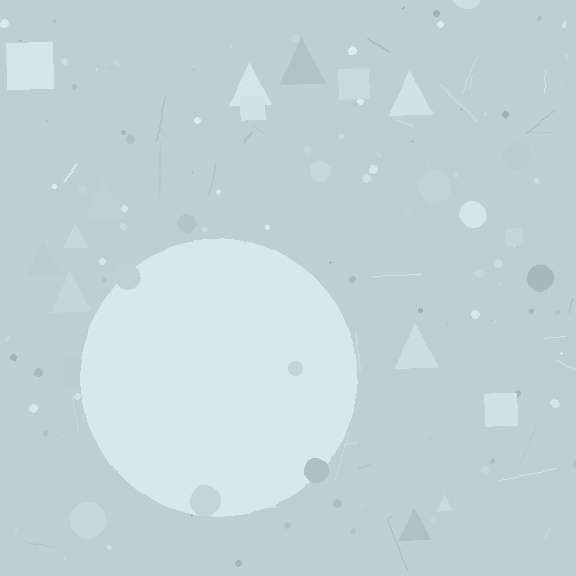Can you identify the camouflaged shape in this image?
The camouflaged shape is a circle.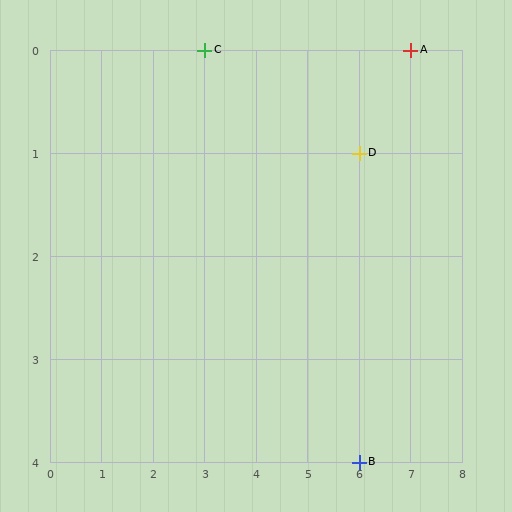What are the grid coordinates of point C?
Point C is at grid coordinates (3, 0).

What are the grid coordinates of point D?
Point D is at grid coordinates (6, 1).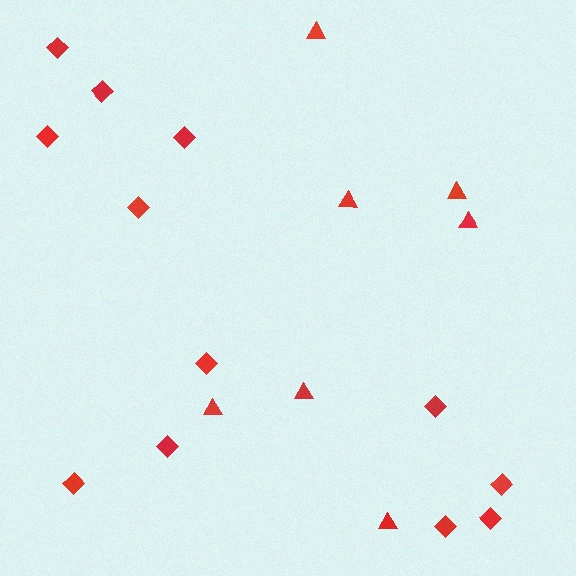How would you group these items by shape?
There are 2 groups: one group of diamonds (12) and one group of triangles (7).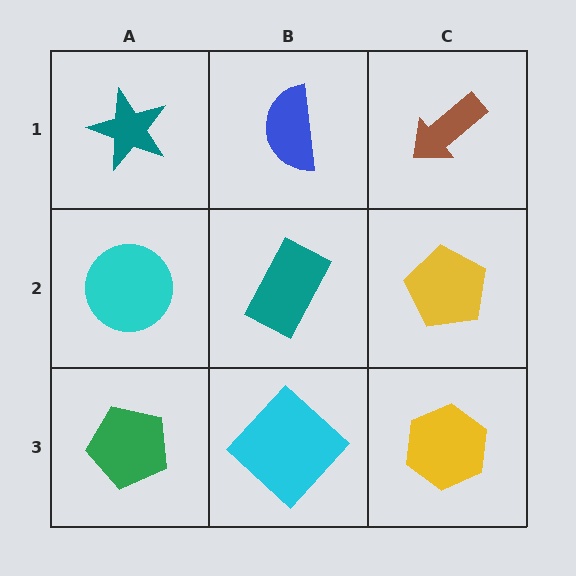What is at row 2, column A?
A cyan circle.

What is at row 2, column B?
A teal rectangle.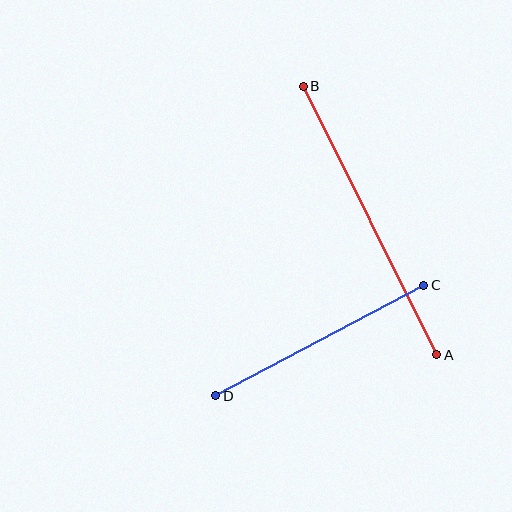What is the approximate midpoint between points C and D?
The midpoint is at approximately (320, 341) pixels.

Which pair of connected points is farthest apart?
Points A and B are farthest apart.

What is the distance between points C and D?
The distance is approximately 235 pixels.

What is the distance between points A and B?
The distance is approximately 300 pixels.